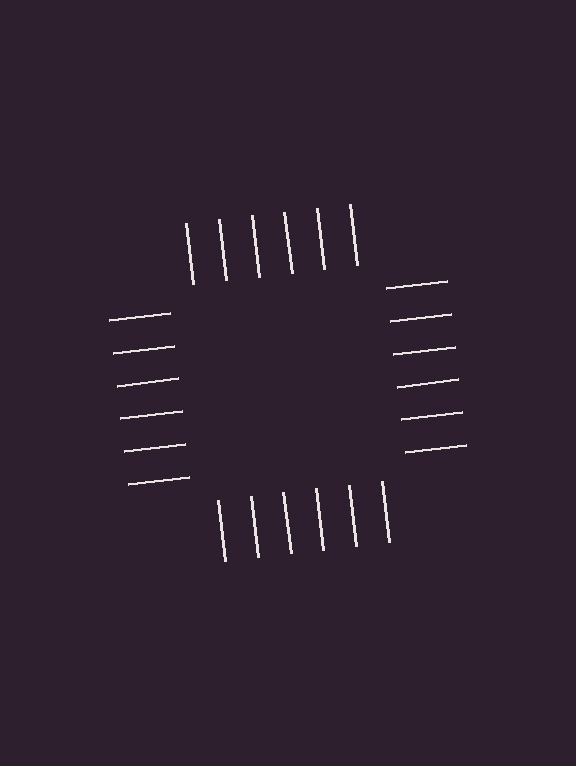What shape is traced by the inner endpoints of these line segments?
An illusory square — the line segments terminate on its edges but no continuous stroke is drawn.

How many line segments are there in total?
24 — 6 along each of the 4 edges.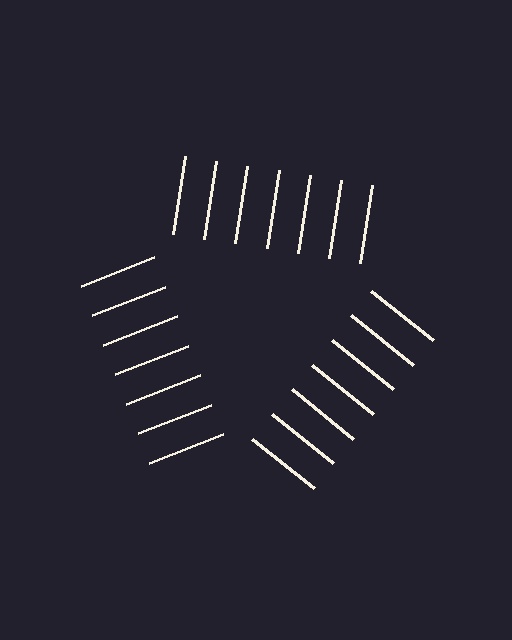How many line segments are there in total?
21 — 7 along each of the 3 edges.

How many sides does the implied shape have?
3 sides — the line-ends trace a triangle.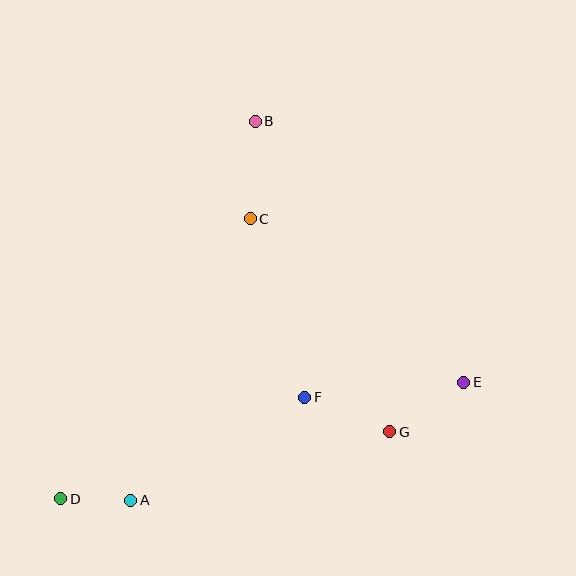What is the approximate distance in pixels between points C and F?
The distance between C and F is approximately 186 pixels.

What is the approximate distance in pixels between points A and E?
The distance between A and E is approximately 354 pixels.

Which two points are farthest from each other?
Points B and D are farthest from each other.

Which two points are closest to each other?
Points A and D are closest to each other.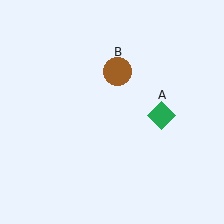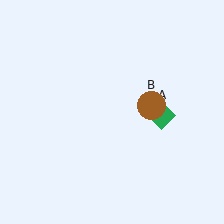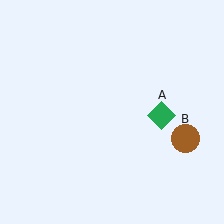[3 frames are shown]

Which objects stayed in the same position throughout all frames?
Green diamond (object A) remained stationary.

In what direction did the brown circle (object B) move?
The brown circle (object B) moved down and to the right.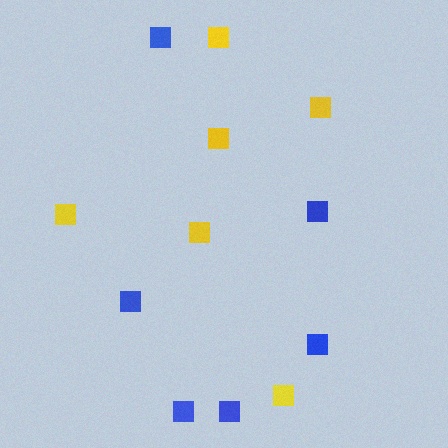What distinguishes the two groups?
There are 2 groups: one group of yellow squares (6) and one group of blue squares (6).